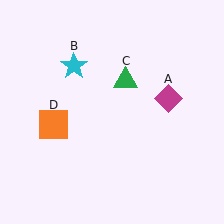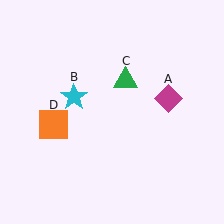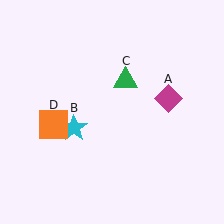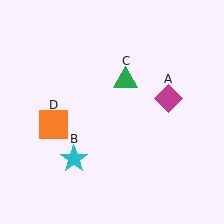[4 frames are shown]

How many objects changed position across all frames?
1 object changed position: cyan star (object B).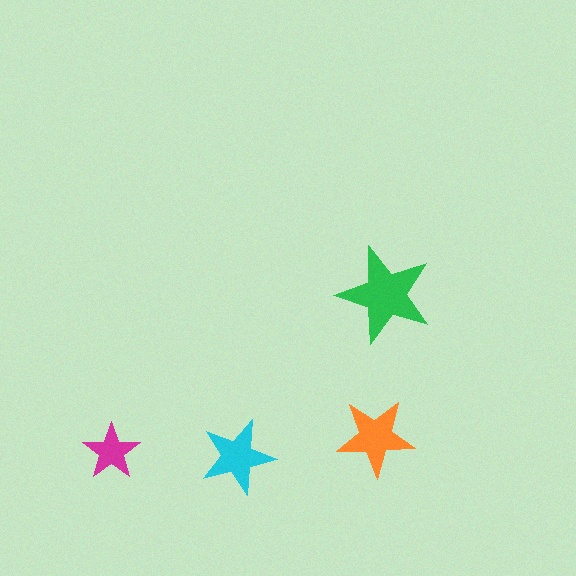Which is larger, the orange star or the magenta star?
The orange one.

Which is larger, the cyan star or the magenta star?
The cyan one.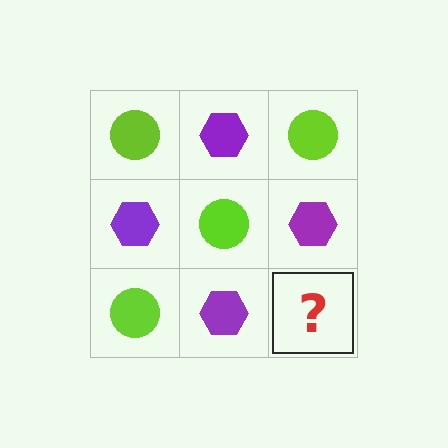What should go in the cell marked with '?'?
The missing cell should contain a lime circle.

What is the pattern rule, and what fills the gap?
The rule is that it alternates lime circle and purple hexagon in a checkerboard pattern. The gap should be filled with a lime circle.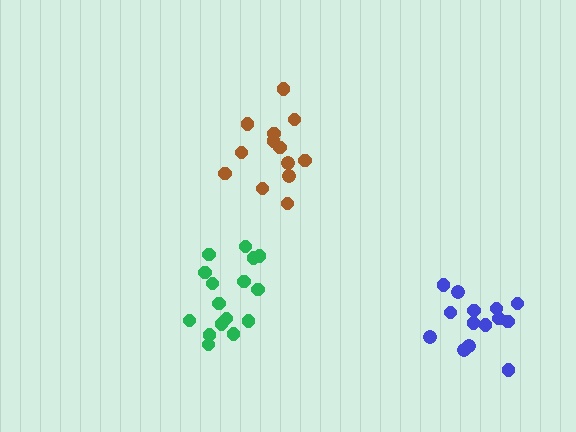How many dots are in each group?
Group 1: 13 dots, Group 2: 16 dots, Group 3: 14 dots (43 total).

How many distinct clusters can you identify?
There are 3 distinct clusters.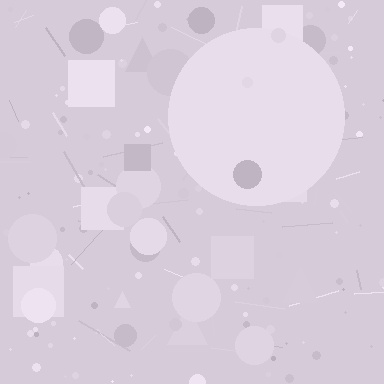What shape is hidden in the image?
A circle is hidden in the image.